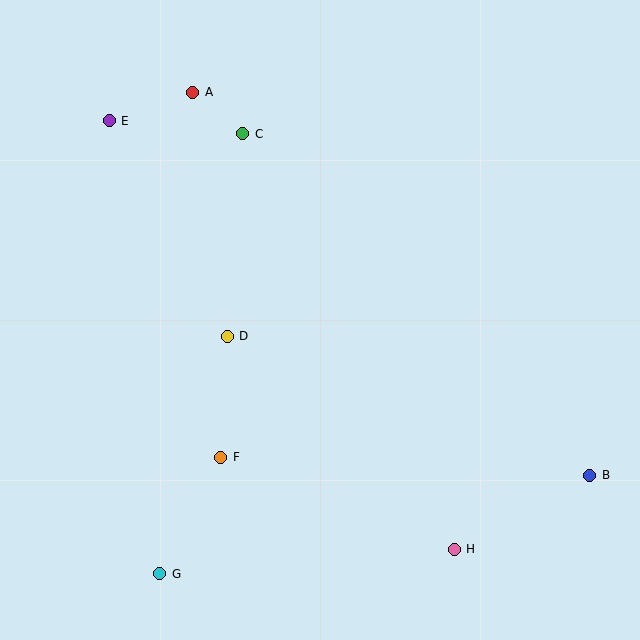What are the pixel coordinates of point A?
Point A is at (193, 92).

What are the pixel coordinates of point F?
Point F is at (221, 457).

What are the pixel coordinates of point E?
Point E is at (109, 121).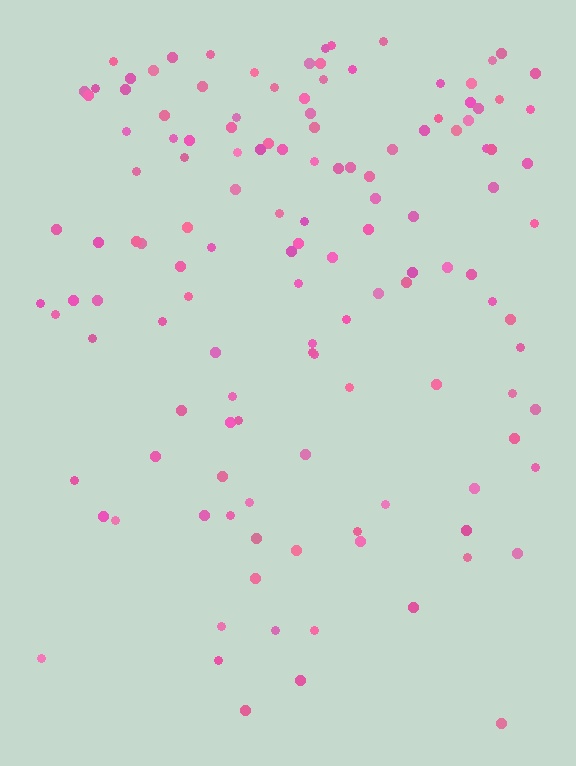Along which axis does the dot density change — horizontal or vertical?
Vertical.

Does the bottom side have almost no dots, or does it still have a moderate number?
Still a moderate number, just noticeably fewer than the top.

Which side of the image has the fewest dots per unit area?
The bottom.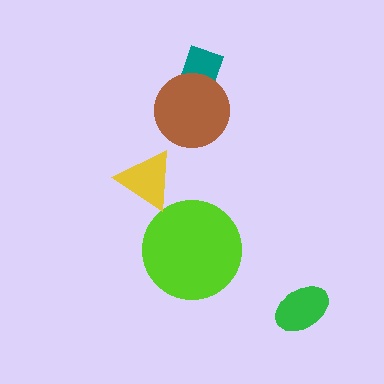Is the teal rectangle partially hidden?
Yes, it is partially covered by another shape.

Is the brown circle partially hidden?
No, no other shape covers it.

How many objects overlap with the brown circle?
1 object overlaps with the brown circle.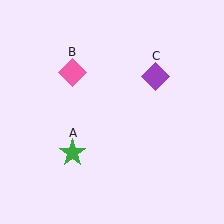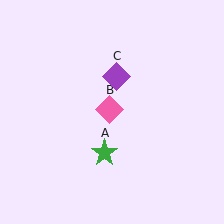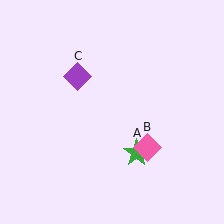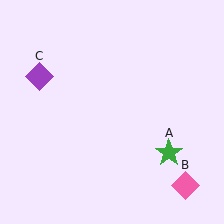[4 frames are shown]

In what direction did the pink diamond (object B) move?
The pink diamond (object B) moved down and to the right.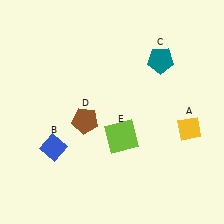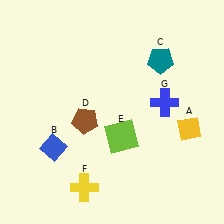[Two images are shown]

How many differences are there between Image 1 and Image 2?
There are 2 differences between the two images.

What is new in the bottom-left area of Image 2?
A yellow cross (F) was added in the bottom-left area of Image 2.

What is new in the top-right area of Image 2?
A blue cross (G) was added in the top-right area of Image 2.